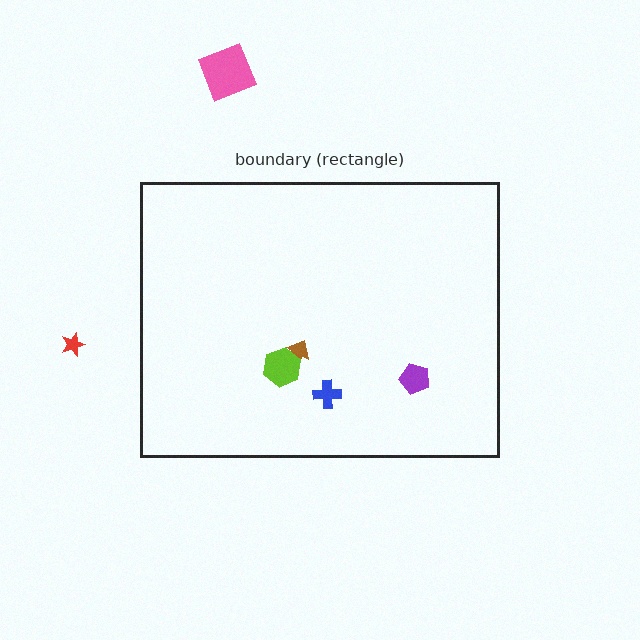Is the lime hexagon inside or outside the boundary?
Inside.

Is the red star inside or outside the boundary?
Outside.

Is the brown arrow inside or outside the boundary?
Inside.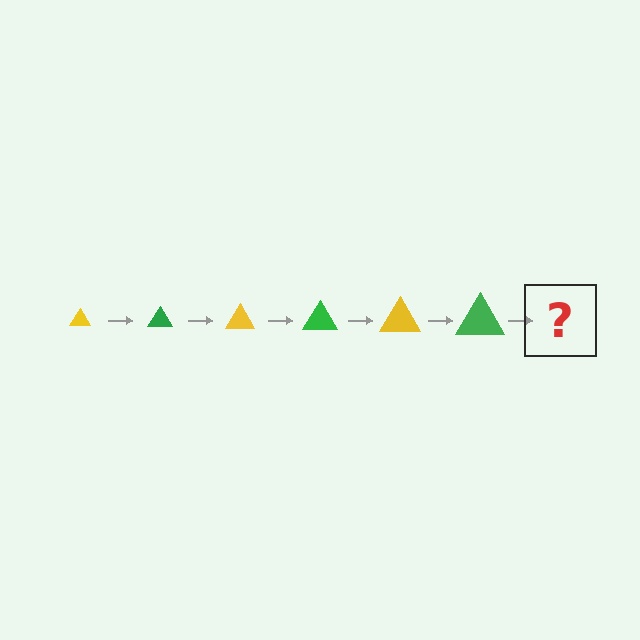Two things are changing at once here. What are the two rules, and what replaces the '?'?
The two rules are that the triangle grows larger each step and the color cycles through yellow and green. The '?' should be a yellow triangle, larger than the previous one.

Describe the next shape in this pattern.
It should be a yellow triangle, larger than the previous one.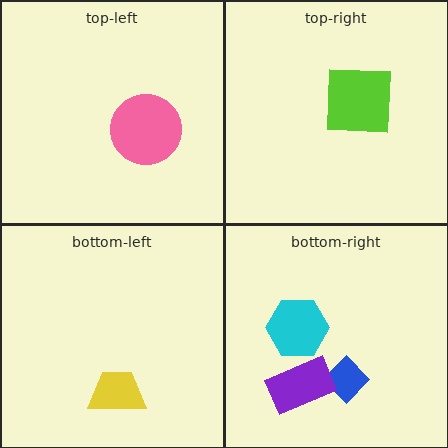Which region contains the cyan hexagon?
The bottom-right region.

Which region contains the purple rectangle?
The bottom-right region.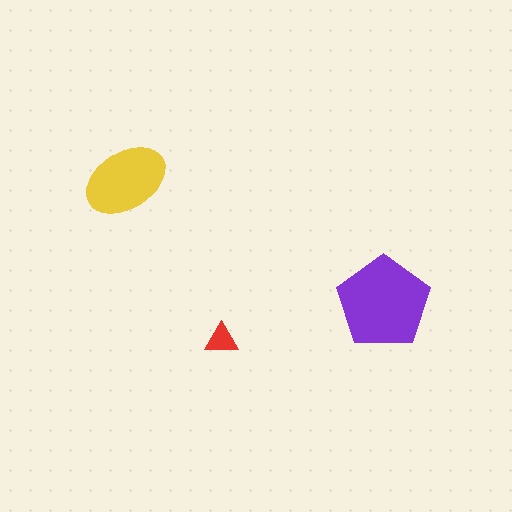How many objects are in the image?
There are 3 objects in the image.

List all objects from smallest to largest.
The red triangle, the yellow ellipse, the purple pentagon.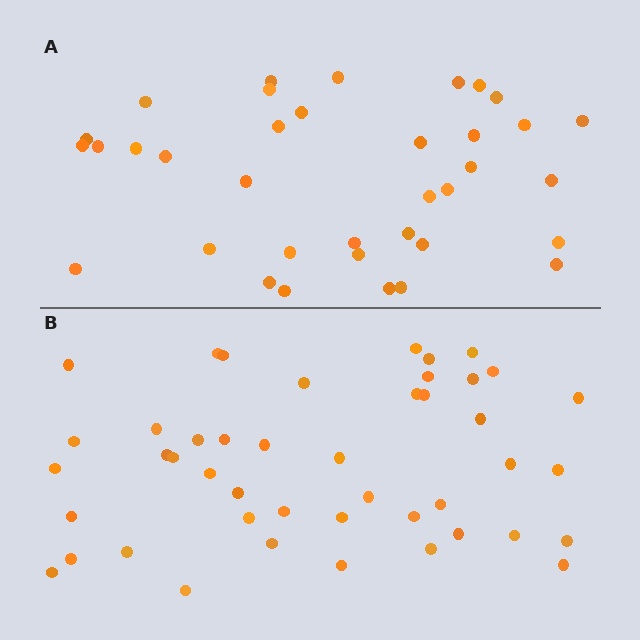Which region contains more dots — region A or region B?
Region B (the bottom region) has more dots.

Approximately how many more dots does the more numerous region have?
Region B has roughly 8 or so more dots than region A.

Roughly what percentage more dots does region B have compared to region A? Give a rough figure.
About 25% more.